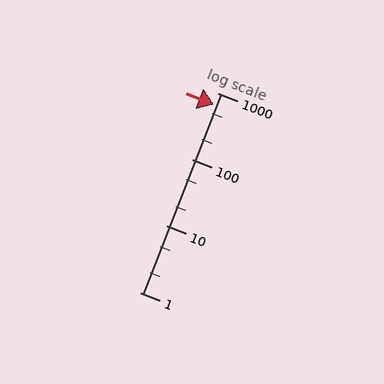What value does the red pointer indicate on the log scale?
The pointer indicates approximately 670.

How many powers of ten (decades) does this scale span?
The scale spans 3 decades, from 1 to 1000.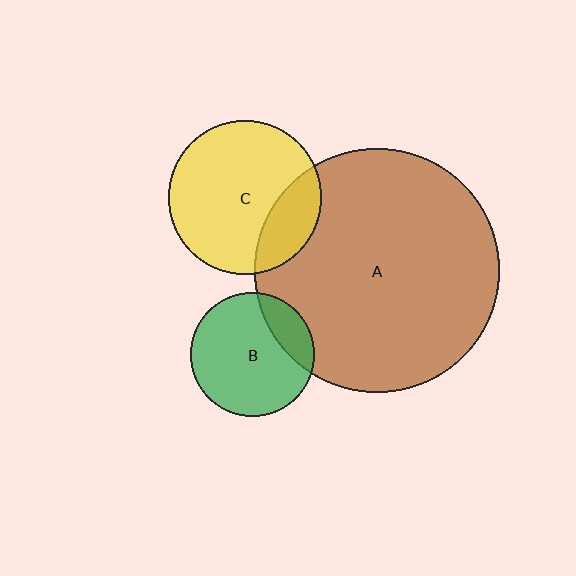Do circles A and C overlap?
Yes.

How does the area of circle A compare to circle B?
Approximately 3.9 times.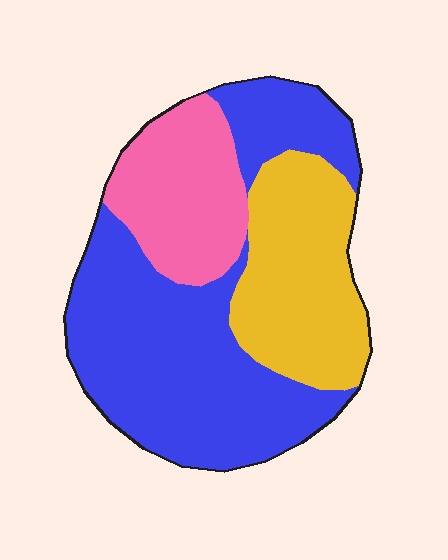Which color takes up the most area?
Blue, at roughly 50%.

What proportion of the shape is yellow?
Yellow takes up about one quarter (1/4) of the shape.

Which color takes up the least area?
Pink, at roughly 20%.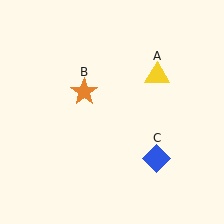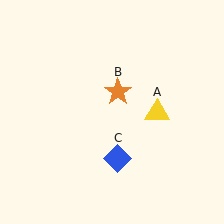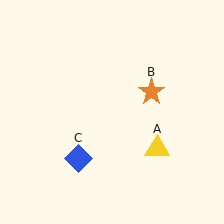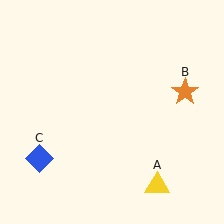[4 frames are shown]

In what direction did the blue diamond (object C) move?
The blue diamond (object C) moved left.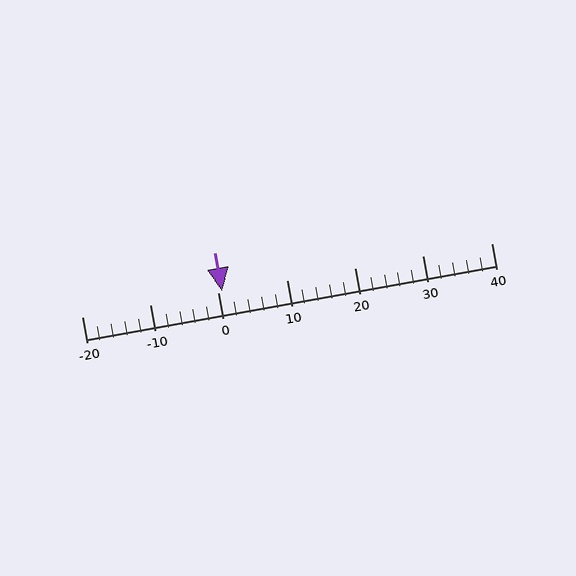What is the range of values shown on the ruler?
The ruler shows values from -20 to 40.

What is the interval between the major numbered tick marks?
The major tick marks are spaced 10 units apart.